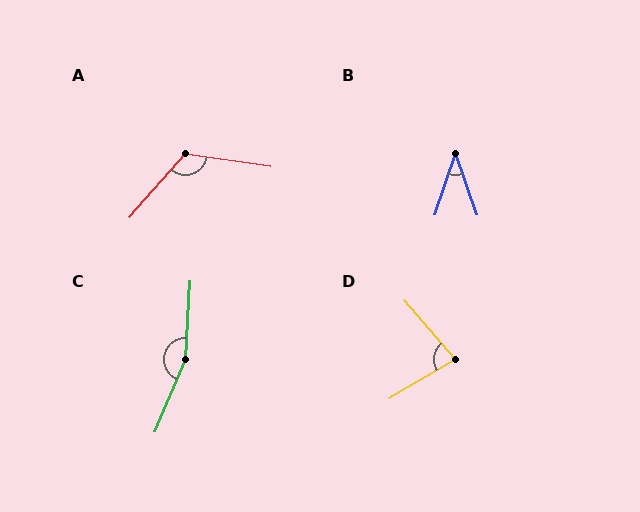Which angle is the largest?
C, at approximately 161 degrees.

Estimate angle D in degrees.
Approximately 80 degrees.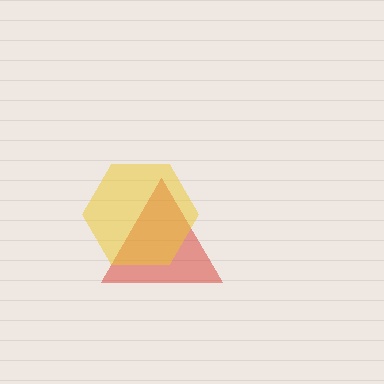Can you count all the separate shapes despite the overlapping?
Yes, there are 2 separate shapes.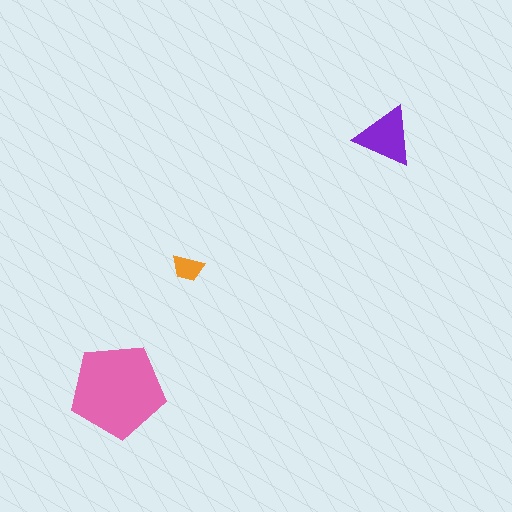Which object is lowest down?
The pink pentagon is bottommost.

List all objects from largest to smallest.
The pink pentagon, the purple triangle, the orange trapezoid.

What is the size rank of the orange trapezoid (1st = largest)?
3rd.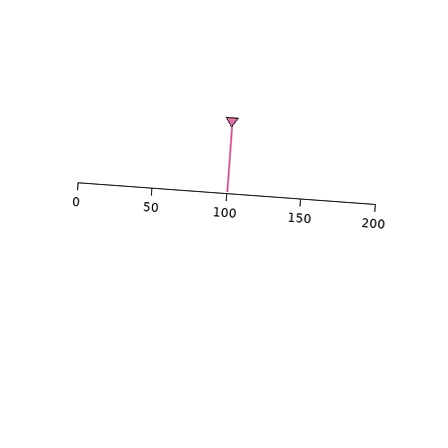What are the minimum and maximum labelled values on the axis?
The axis runs from 0 to 200.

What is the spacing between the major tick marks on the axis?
The major ticks are spaced 50 apart.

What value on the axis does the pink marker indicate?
The marker indicates approximately 100.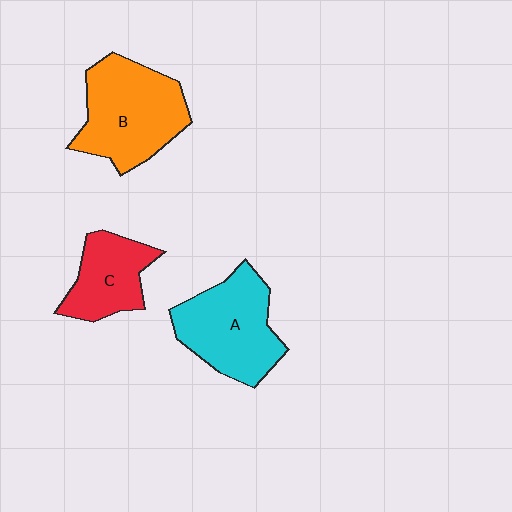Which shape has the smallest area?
Shape C (red).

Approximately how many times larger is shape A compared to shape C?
Approximately 1.4 times.